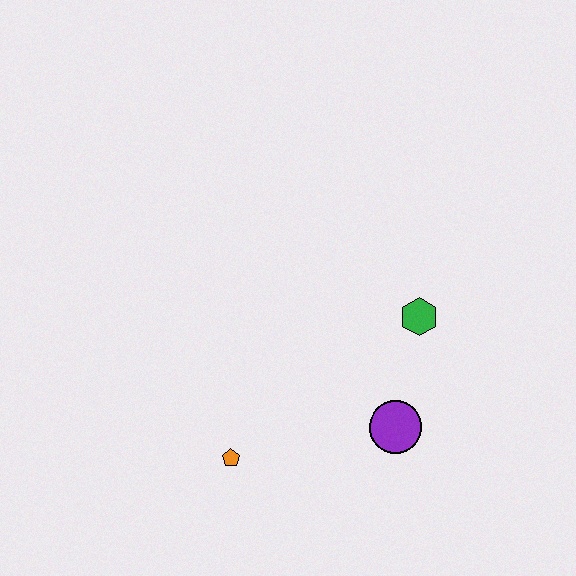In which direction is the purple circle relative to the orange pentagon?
The purple circle is to the right of the orange pentagon.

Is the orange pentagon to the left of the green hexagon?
Yes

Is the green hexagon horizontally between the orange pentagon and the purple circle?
No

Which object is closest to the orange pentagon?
The purple circle is closest to the orange pentagon.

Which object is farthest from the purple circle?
The orange pentagon is farthest from the purple circle.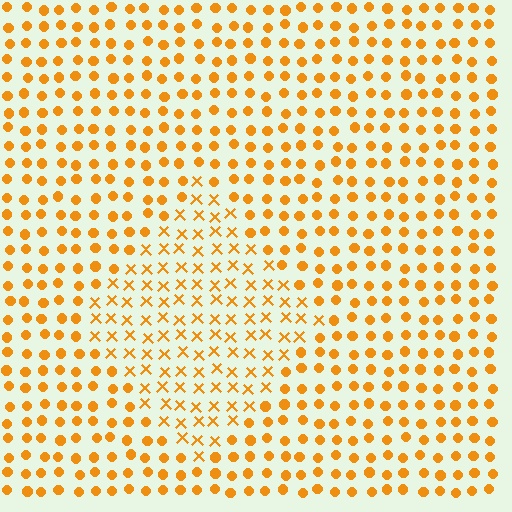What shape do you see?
I see a diamond.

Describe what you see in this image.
The image is filled with small orange elements arranged in a uniform grid. A diamond-shaped region contains X marks, while the surrounding area contains circles. The boundary is defined purely by the change in element shape.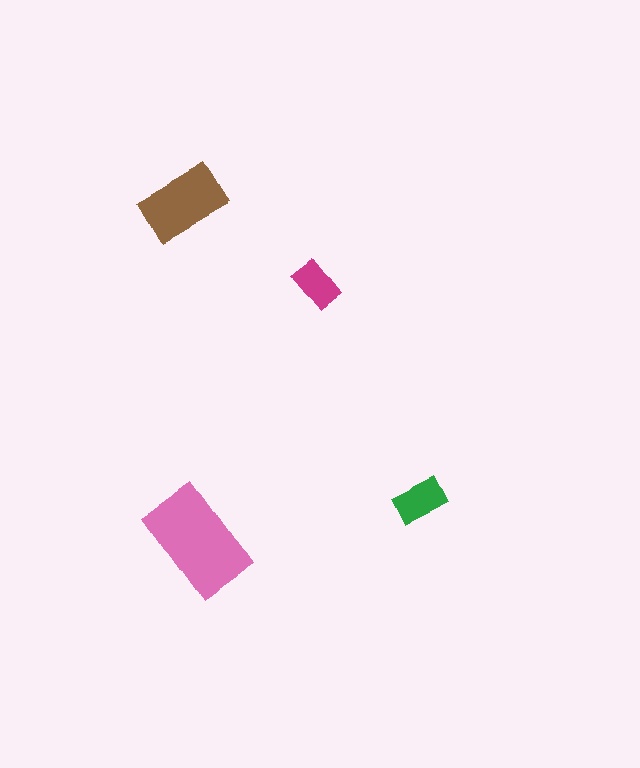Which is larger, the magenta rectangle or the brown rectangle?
The brown one.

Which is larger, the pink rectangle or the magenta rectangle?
The pink one.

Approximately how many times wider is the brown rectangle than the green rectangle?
About 1.5 times wider.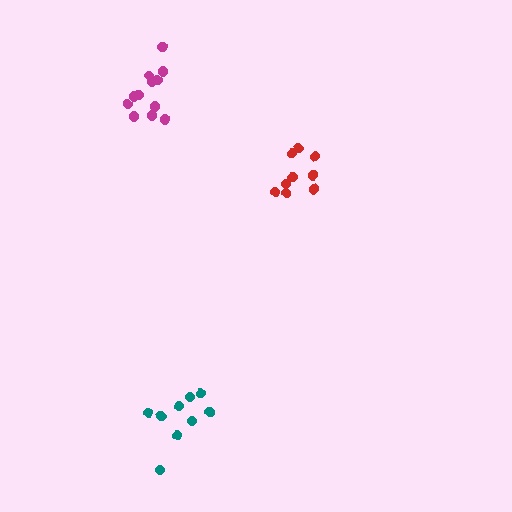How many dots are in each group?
Group 1: 9 dots, Group 2: 13 dots, Group 3: 9 dots (31 total).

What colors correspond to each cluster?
The clusters are colored: teal, magenta, red.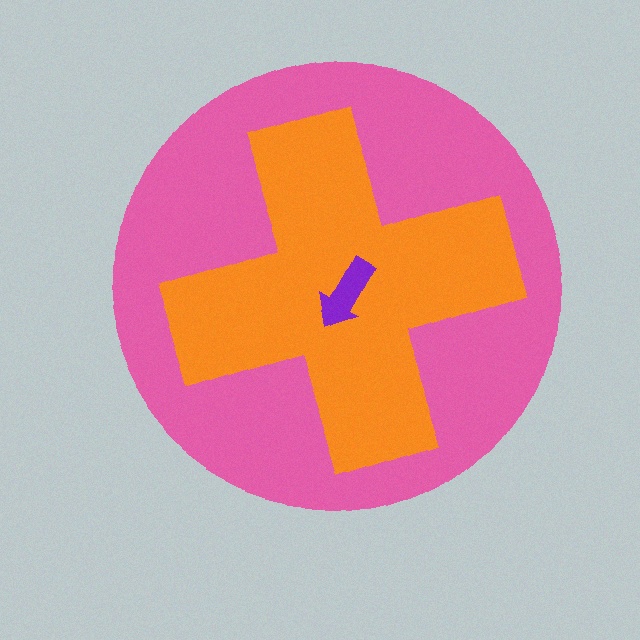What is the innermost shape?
The purple arrow.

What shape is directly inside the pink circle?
The orange cross.